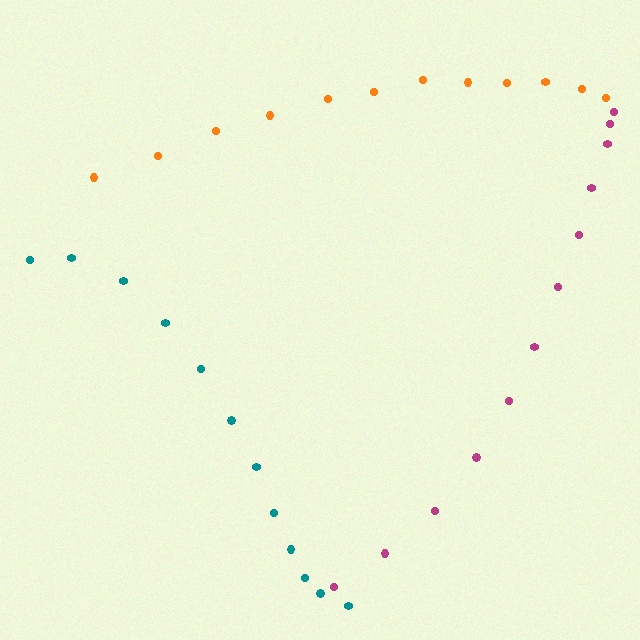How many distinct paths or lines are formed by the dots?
There are 3 distinct paths.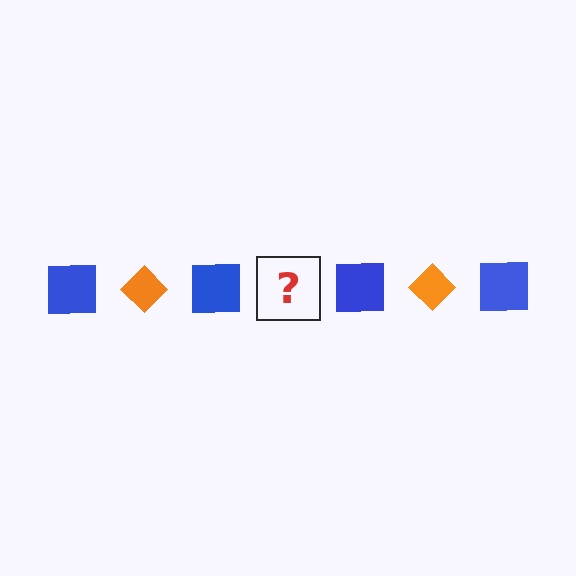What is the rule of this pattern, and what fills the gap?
The rule is that the pattern alternates between blue square and orange diamond. The gap should be filled with an orange diamond.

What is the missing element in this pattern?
The missing element is an orange diamond.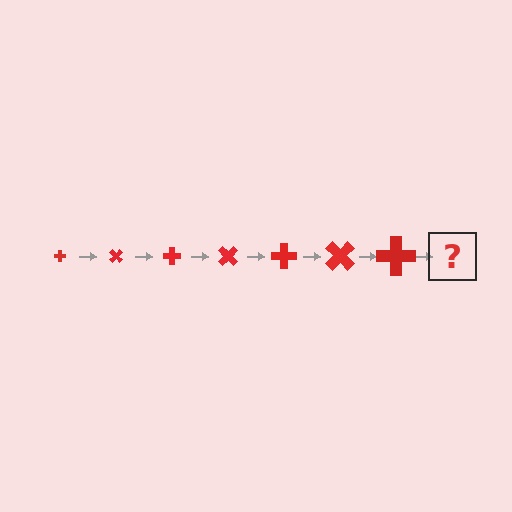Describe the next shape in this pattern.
It should be a cross, larger than the previous one and rotated 315 degrees from the start.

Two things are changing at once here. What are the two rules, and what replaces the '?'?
The two rules are that the cross grows larger each step and it rotates 45 degrees each step. The '?' should be a cross, larger than the previous one and rotated 315 degrees from the start.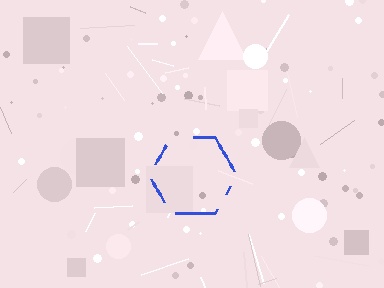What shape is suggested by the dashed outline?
The dashed outline suggests a hexagon.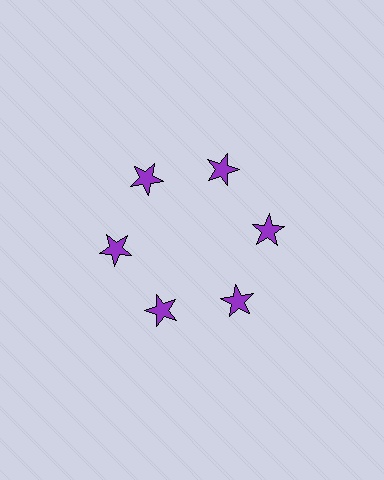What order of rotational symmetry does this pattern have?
This pattern has 6-fold rotational symmetry.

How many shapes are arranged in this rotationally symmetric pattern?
There are 6 shapes, arranged in 6 groups of 1.